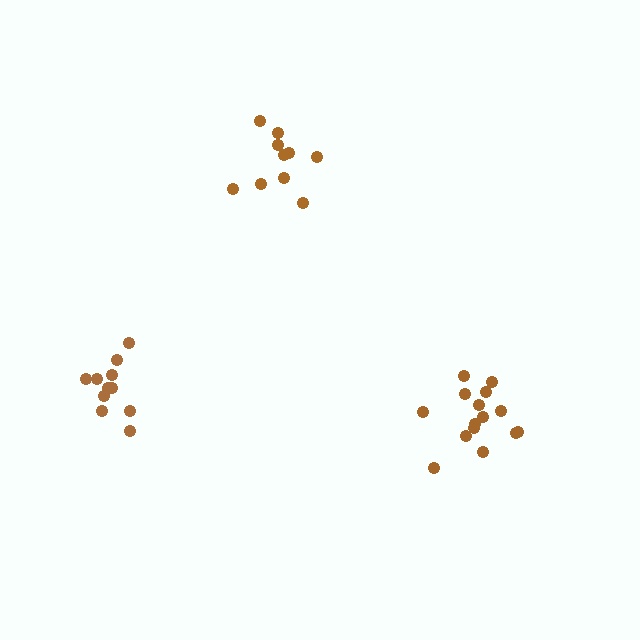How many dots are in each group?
Group 1: 11 dots, Group 2: 10 dots, Group 3: 15 dots (36 total).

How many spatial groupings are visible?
There are 3 spatial groupings.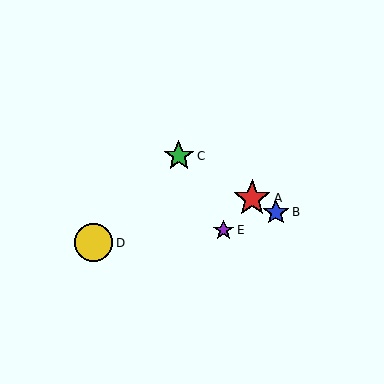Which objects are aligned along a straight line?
Objects A, B, C are aligned along a straight line.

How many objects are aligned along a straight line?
3 objects (A, B, C) are aligned along a straight line.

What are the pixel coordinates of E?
Object E is at (223, 230).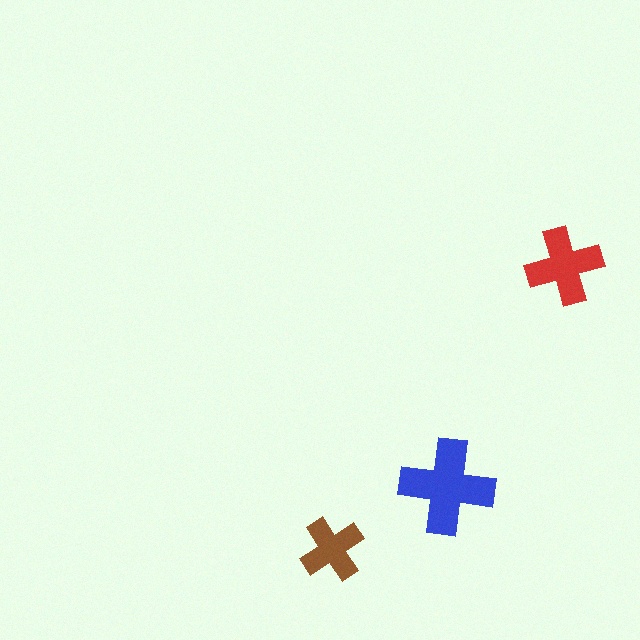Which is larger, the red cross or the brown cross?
The red one.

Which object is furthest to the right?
The red cross is rightmost.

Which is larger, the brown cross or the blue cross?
The blue one.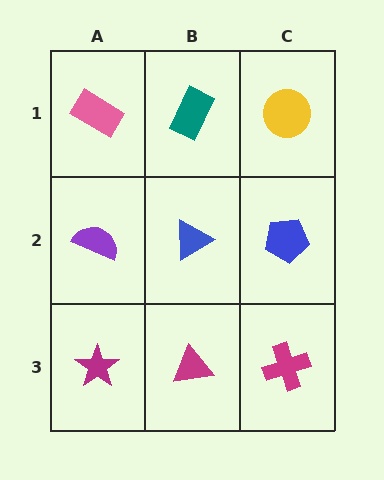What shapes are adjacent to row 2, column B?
A teal rectangle (row 1, column B), a magenta triangle (row 3, column B), a purple semicircle (row 2, column A), a blue pentagon (row 2, column C).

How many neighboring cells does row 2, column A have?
3.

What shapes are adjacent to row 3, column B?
A blue triangle (row 2, column B), a magenta star (row 3, column A), a magenta cross (row 3, column C).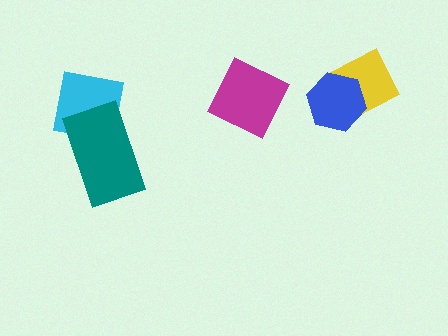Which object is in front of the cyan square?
The teal rectangle is in front of the cyan square.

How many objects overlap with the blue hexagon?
1 object overlaps with the blue hexagon.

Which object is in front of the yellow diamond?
The blue hexagon is in front of the yellow diamond.